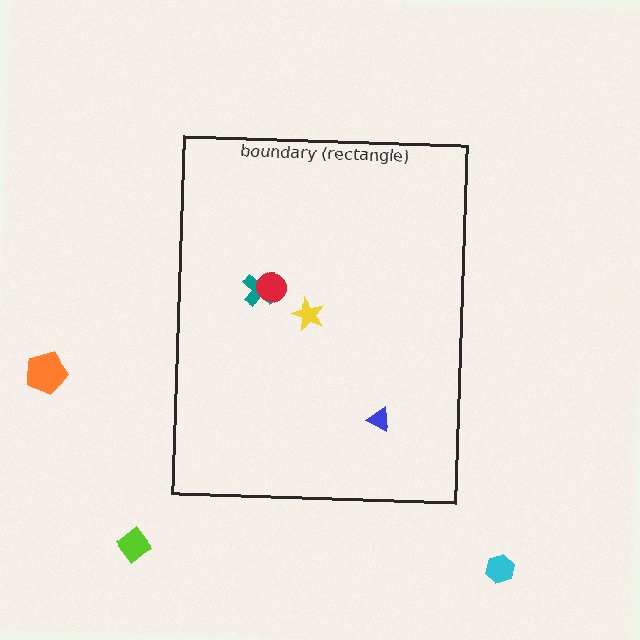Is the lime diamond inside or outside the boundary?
Outside.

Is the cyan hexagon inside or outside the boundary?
Outside.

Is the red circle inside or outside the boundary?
Inside.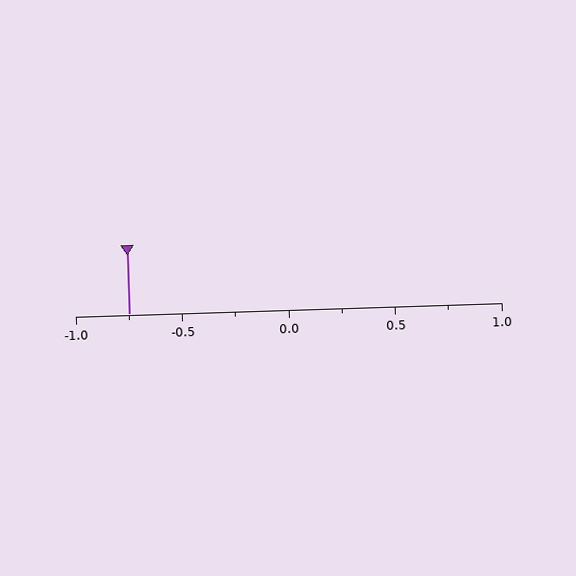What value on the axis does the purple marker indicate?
The marker indicates approximately -0.75.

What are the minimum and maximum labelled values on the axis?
The axis runs from -1.0 to 1.0.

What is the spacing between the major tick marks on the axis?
The major ticks are spaced 0.5 apart.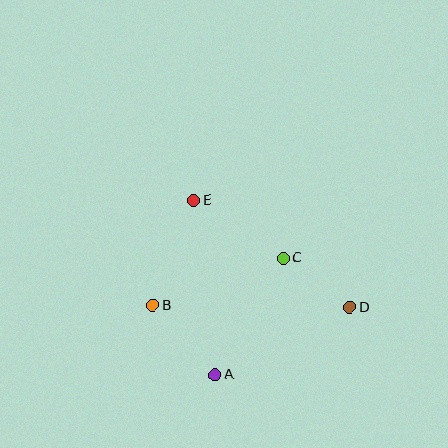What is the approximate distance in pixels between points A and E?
The distance between A and E is approximately 176 pixels.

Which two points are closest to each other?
Points C and D are closest to each other.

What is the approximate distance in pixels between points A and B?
The distance between A and B is approximately 94 pixels.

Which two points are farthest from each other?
Points B and D are farthest from each other.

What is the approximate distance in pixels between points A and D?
The distance between A and D is approximately 150 pixels.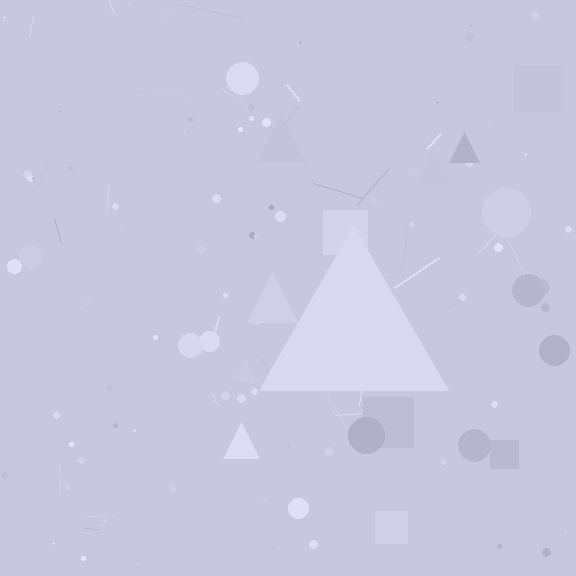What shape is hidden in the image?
A triangle is hidden in the image.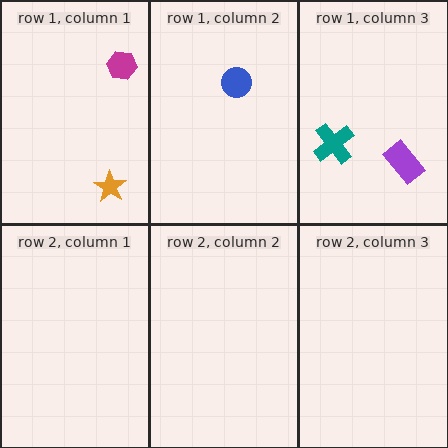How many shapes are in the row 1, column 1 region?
2.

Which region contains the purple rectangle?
The row 1, column 3 region.